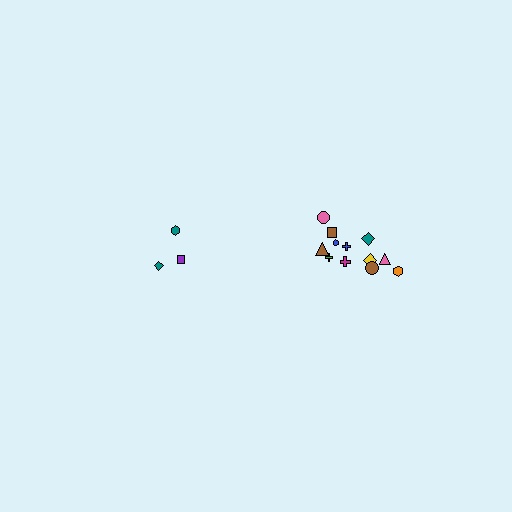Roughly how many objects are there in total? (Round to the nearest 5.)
Roughly 15 objects in total.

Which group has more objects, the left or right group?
The right group.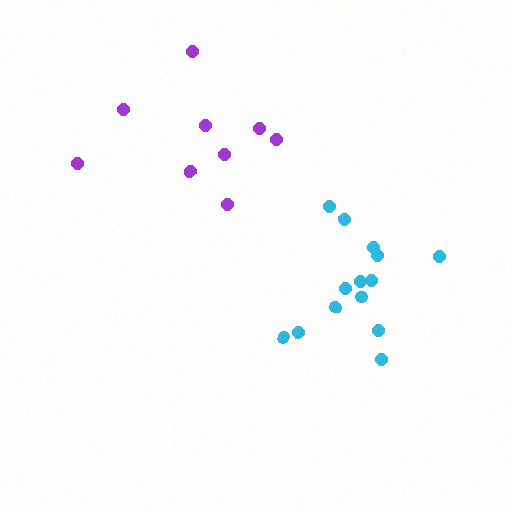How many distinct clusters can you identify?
There are 2 distinct clusters.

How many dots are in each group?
Group 1: 14 dots, Group 2: 9 dots (23 total).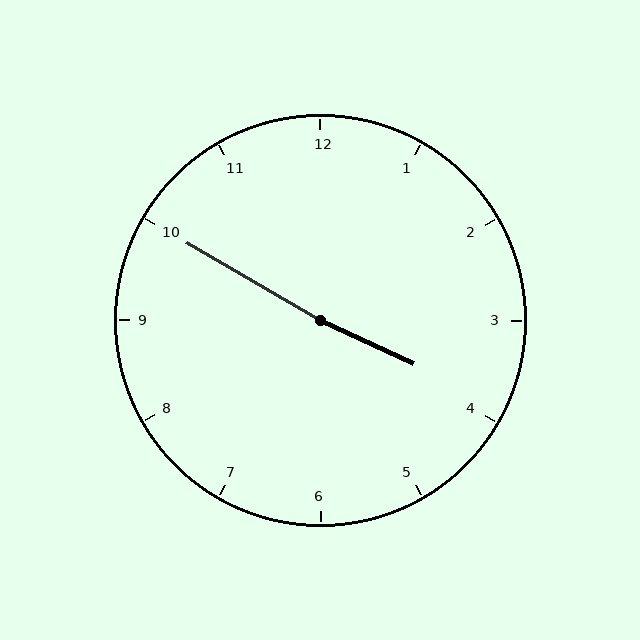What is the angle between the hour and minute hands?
Approximately 175 degrees.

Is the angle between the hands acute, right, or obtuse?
It is obtuse.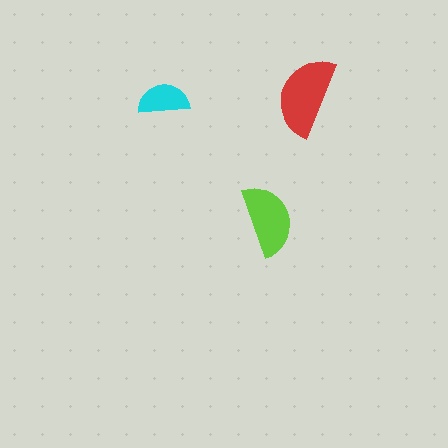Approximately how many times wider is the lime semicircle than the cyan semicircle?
About 1.5 times wider.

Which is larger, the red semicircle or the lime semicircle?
The red one.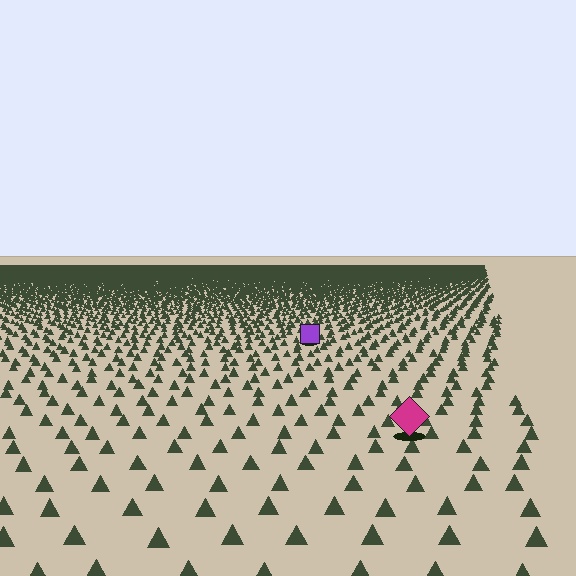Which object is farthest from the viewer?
The purple square is farthest from the viewer. It appears smaller and the ground texture around it is denser.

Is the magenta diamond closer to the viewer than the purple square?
Yes. The magenta diamond is closer — you can tell from the texture gradient: the ground texture is coarser near it.